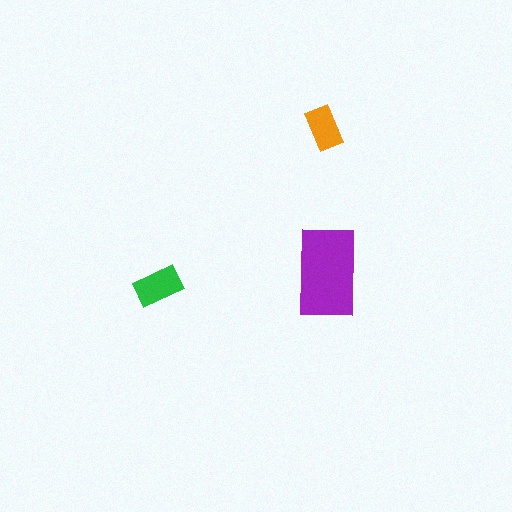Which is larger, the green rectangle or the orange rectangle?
The green one.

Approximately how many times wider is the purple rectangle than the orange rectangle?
About 2 times wider.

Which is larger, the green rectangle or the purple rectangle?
The purple one.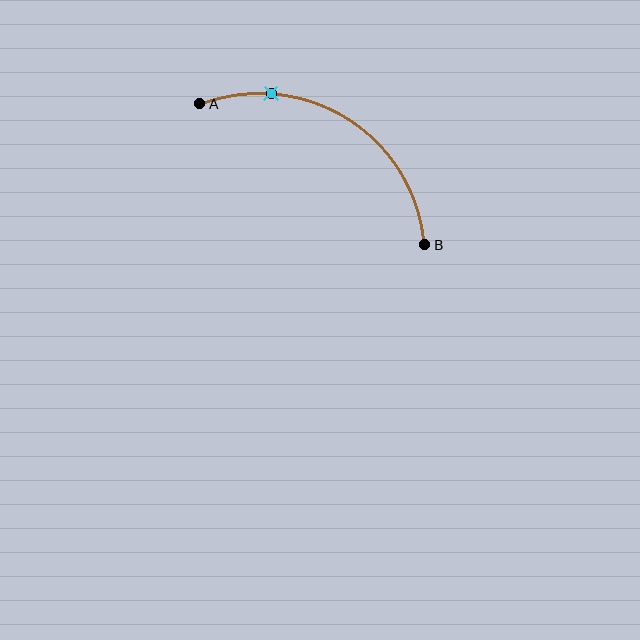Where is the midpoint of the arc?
The arc midpoint is the point on the curve farthest from the straight line joining A and B. It sits above that line.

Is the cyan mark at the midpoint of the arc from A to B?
No. The cyan mark lies on the arc but is closer to endpoint A. The arc midpoint would be at the point on the curve equidistant along the arc from both A and B.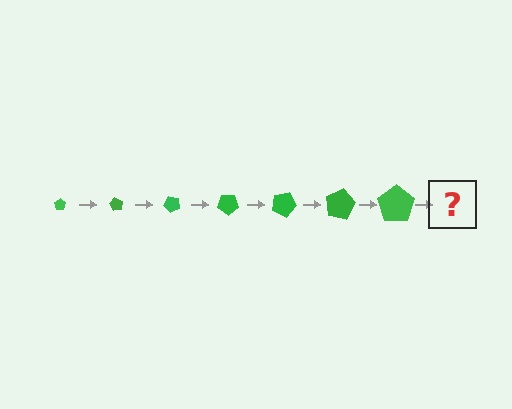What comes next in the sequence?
The next element should be a pentagon, larger than the previous one and rotated 420 degrees from the start.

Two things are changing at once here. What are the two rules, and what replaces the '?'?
The two rules are that the pentagon grows larger each step and it rotates 60 degrees each step. The '?' should be a pentagon, larger than the previous one and rotated 420 degrees from the start.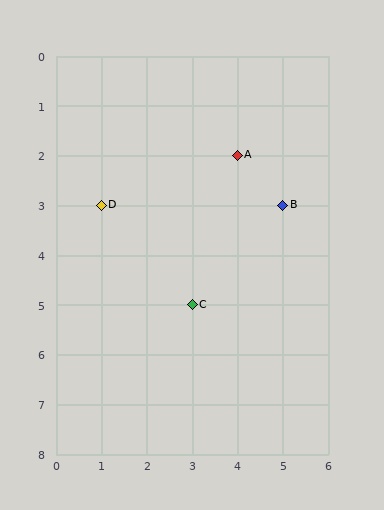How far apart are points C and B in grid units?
Points C and B are 2 columns and 2 rows apart (about 2.8 grid units diagonally).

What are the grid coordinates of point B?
Point B is at grid coordinates (5, 3).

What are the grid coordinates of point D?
Point D is at grid coordinates (1, 3).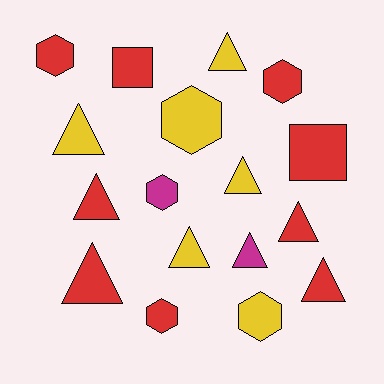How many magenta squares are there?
There are no magenta squares.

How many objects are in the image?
There are 17 objects.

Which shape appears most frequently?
Triangle, with 9 objects.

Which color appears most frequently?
Red, with 9 objects.